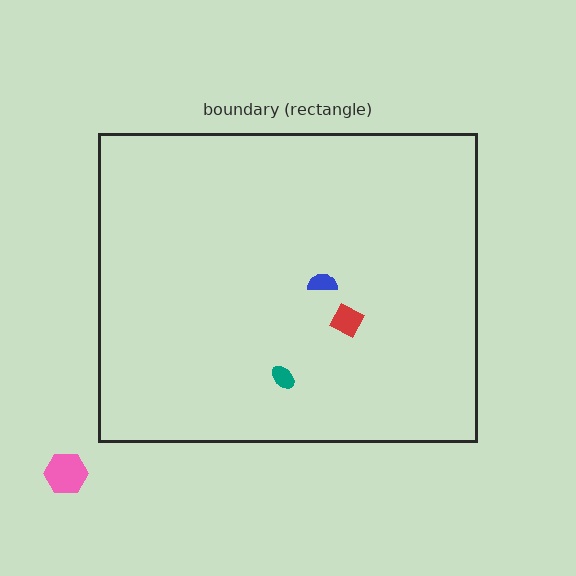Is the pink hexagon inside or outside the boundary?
Outside.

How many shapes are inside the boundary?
3 inside, 1 outside.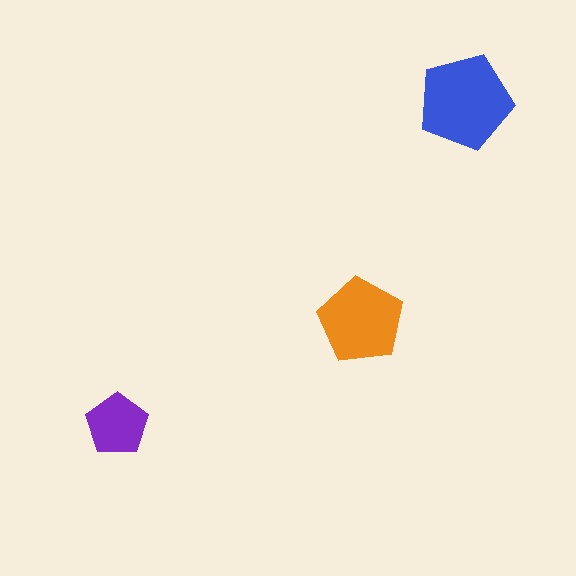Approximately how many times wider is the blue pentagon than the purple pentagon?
About 1.5 times wider.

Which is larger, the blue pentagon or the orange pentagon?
The blue one.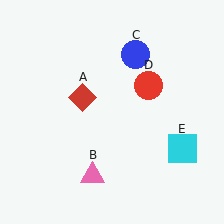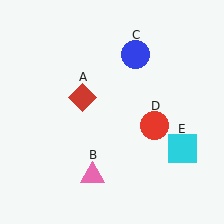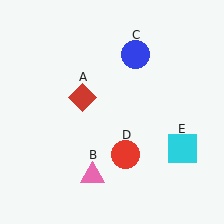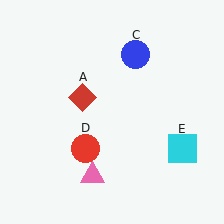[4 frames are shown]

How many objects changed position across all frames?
1 object changed position: red circle (object D).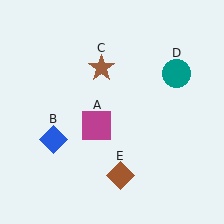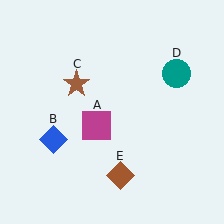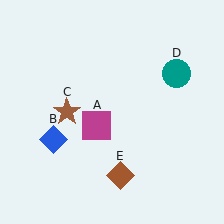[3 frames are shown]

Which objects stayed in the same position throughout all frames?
Magenta square (object A) and blue diamond (object B) and teal circle (object D) and brown diamond (object E) remained stationary.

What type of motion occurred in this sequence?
The brown star (object C) rotated counterclockwise around the center of the scene.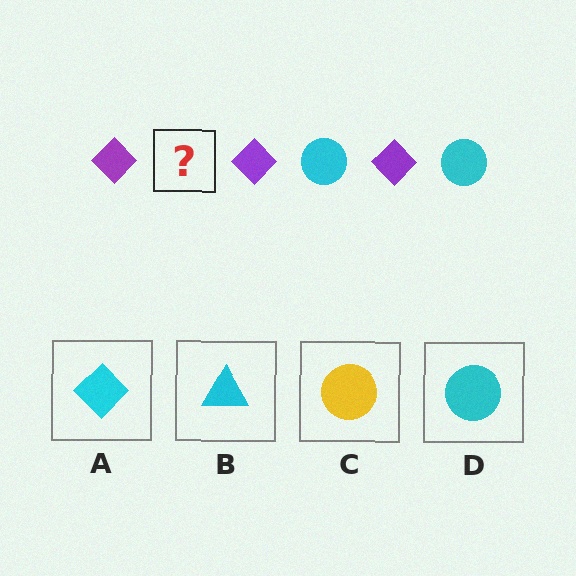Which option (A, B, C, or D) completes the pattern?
D.